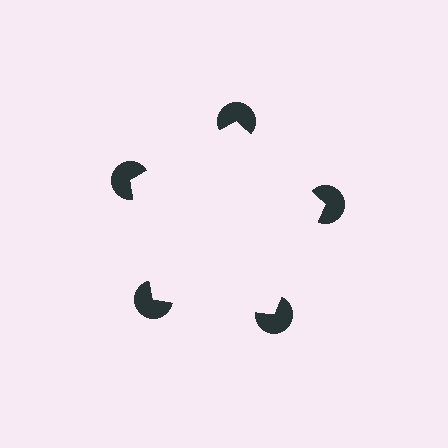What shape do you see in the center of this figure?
An illusory pentagon — its edges are inferred from the aligned wedge cuts in the pac-man discs, not physically drawn.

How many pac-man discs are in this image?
There are 5 — one at each vertex of the illusory pentagon.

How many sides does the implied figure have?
5 sides.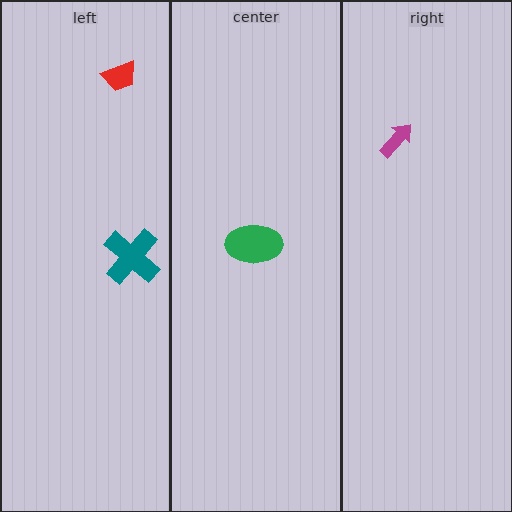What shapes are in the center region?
The green ellipse.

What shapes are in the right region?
The magenta arrow.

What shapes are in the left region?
The teal cross, the red trapezoid.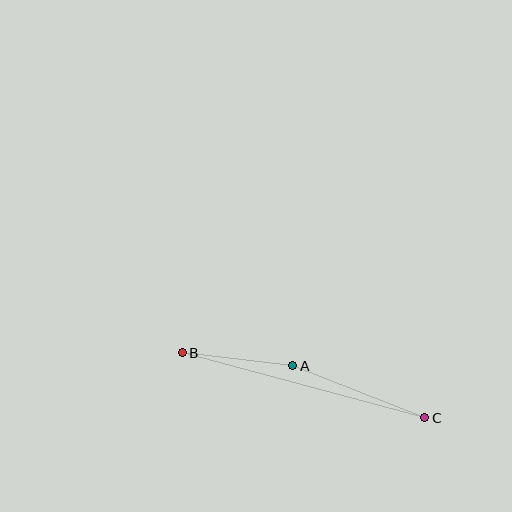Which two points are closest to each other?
Points A and B are closest to each other.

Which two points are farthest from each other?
Points B and C are farthest from each other.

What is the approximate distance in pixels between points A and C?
The distance between A and C is approximately 142 pixels.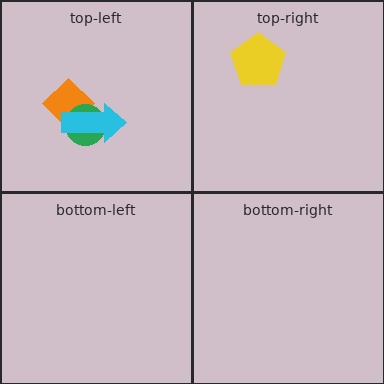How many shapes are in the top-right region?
1.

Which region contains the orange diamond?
The top-left region.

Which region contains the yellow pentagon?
The top-right region.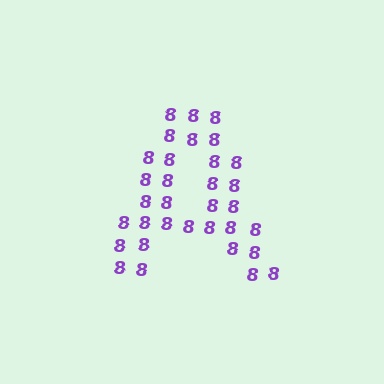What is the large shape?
The large shape is the letter A.